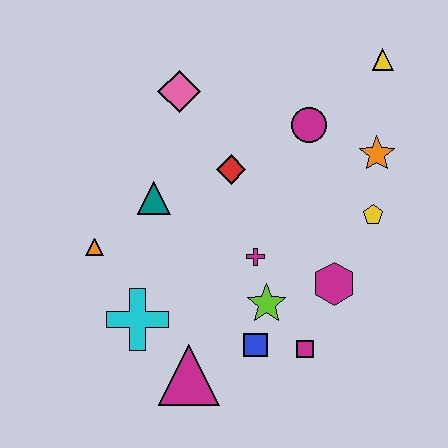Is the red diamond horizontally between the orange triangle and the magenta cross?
Yes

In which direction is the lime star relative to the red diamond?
The lime star is below the red diamond.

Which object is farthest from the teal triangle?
The yellow triangle is farthest from the teal triangle.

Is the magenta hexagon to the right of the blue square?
Yes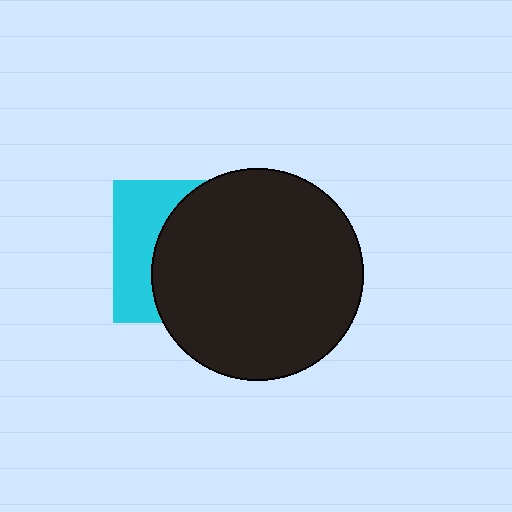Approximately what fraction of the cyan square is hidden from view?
Roughly 65% of the cyan square is hidden behind the black circle.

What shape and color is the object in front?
The object in front is a black circle.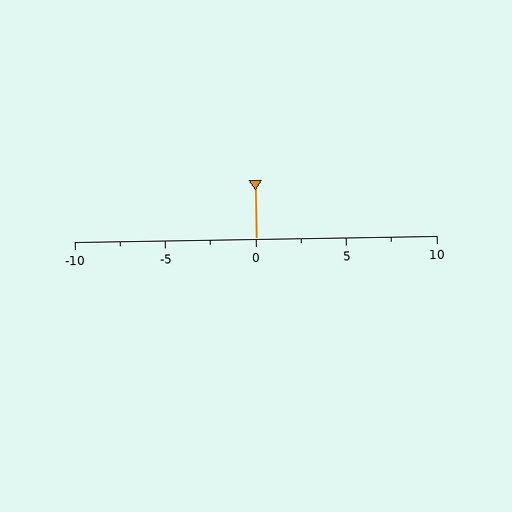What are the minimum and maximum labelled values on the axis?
The axis runs from -10 to 10.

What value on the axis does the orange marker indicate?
The marker indicates approximately 0.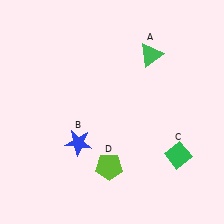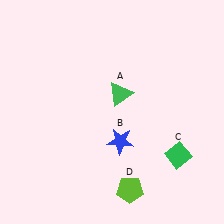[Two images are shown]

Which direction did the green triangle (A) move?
The green triangle (A) moved down.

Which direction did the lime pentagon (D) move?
The lime pentagon (D) moved down.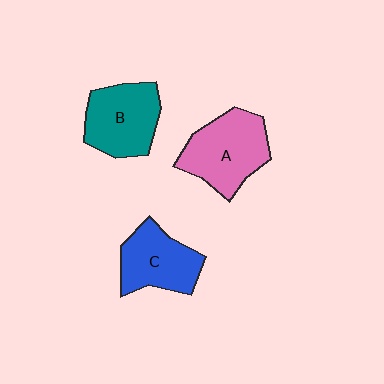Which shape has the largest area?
Shape A (pink).